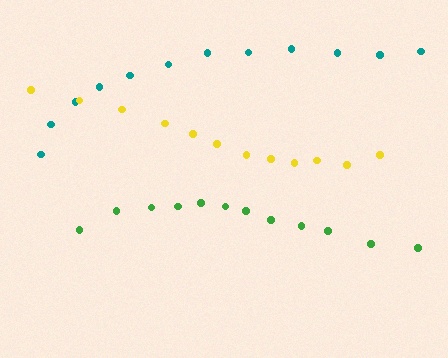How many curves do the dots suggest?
There are 3 distinct paths.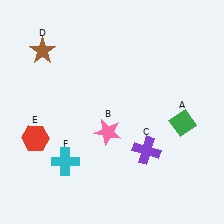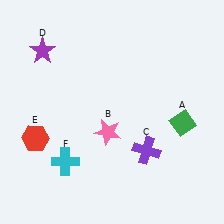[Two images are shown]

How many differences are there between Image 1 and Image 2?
There is 1 difference between the two images.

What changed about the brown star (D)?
In Image 1, D is brown. In Image 2, it changed to purple.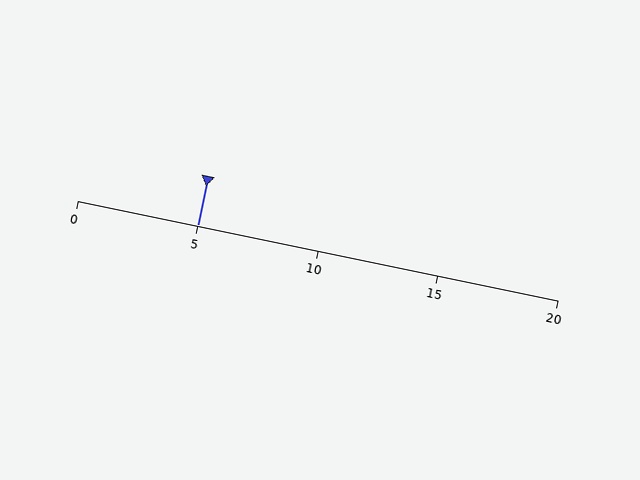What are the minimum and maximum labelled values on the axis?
The axis runs from 0 to 20.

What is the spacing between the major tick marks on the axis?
The major ticks are spaced 5 apart.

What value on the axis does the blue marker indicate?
The marker indicates approximately 5.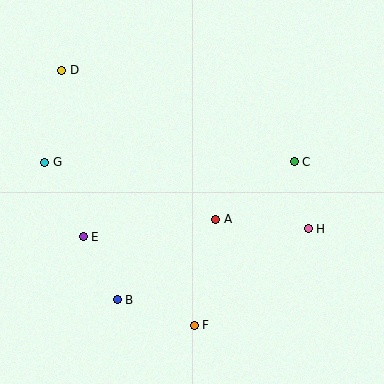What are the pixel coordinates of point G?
Point G is at (45, 162).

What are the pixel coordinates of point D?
Point D is at (62, 70).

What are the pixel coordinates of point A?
Point A is at (216, 219).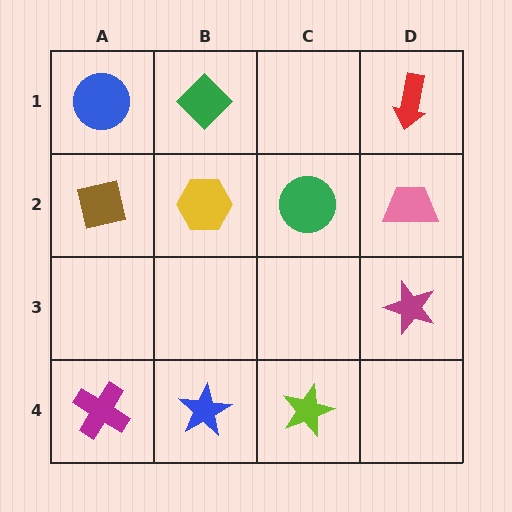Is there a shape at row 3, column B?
No, that cell is empty.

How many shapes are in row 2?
4 shapes.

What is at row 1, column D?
A red arrow.